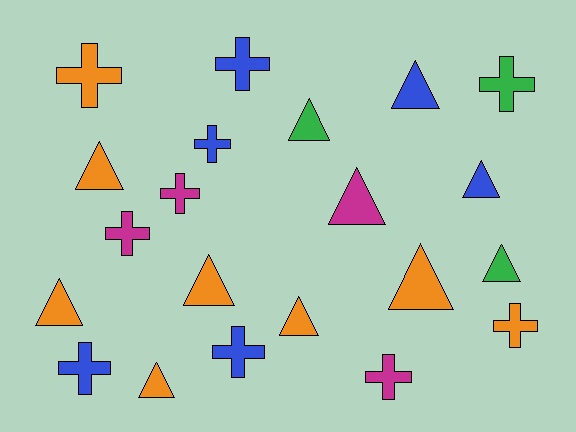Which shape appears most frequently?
Triangle, with 11 objects.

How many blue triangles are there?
There are 2 blue triangles.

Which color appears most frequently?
Orange, with 8 objects.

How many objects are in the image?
There are 21 objects.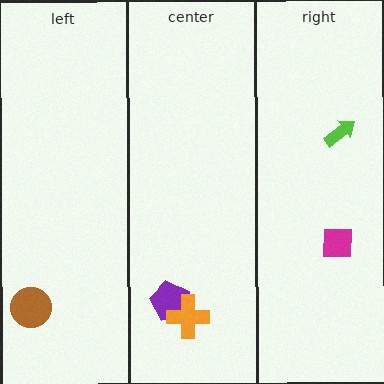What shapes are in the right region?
The magenta square, the lime arrow.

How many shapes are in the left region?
1.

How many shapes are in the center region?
2.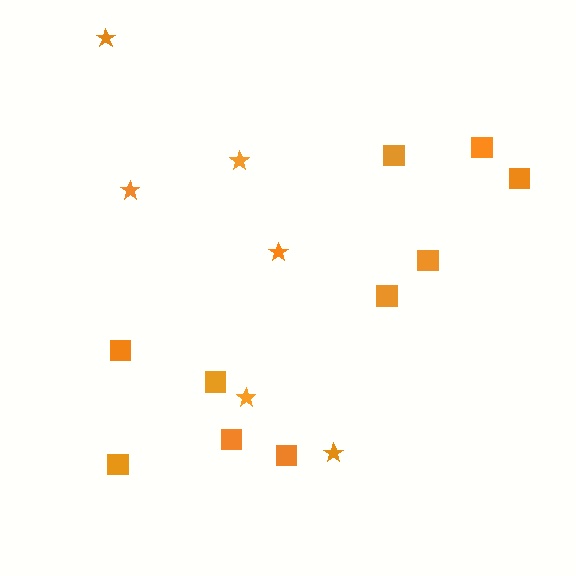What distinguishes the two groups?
There are 2 groups: one group of stars (6) and one group of squares (10).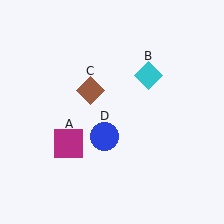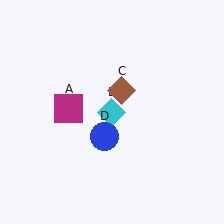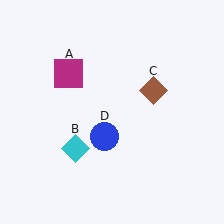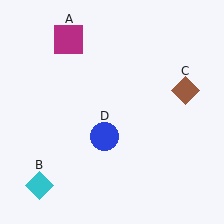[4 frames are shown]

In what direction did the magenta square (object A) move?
The magenta square (object A) moved up.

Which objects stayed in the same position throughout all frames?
Blue circle (object D) remained stationary.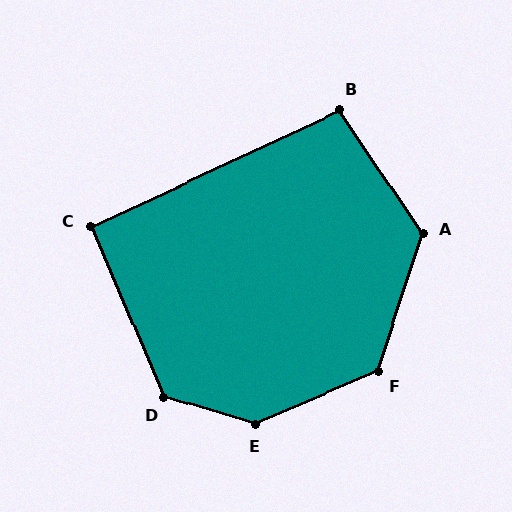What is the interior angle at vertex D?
Approximately 130 degrees (obtuse).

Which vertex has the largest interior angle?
E, at approximately 140 degrees.